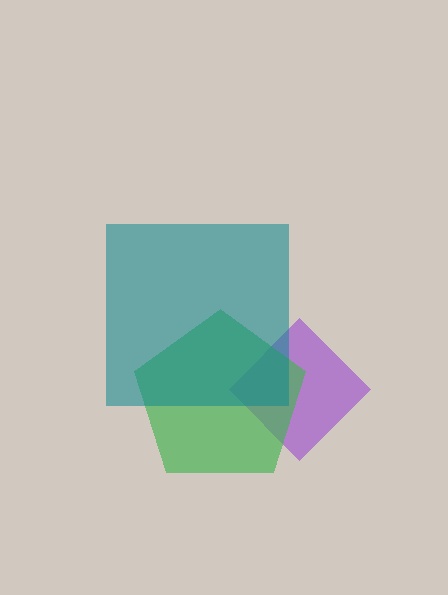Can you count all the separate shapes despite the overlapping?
Yes, there are 3 separate shapes.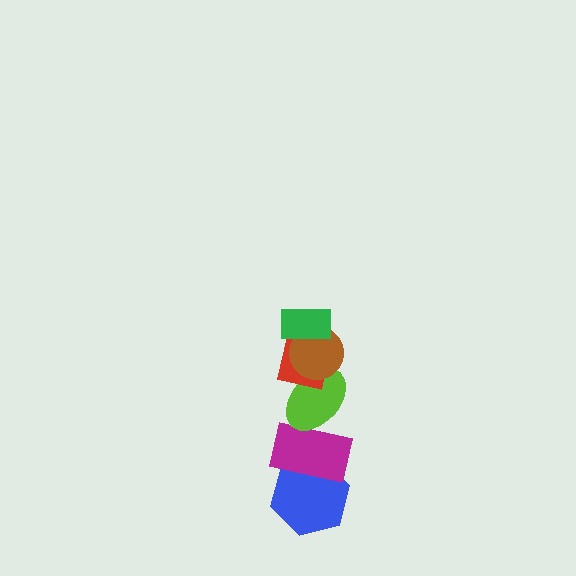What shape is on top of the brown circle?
The green rectangle is on top of the brown circle.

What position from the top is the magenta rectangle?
The magenta rectangle is 5th from the top.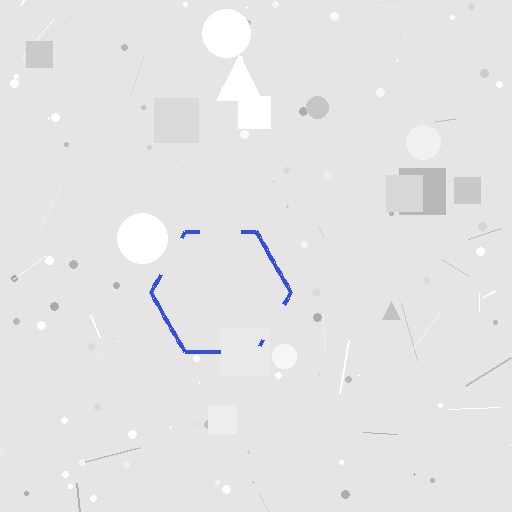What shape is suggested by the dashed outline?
The dashed outline suggests a hexagon.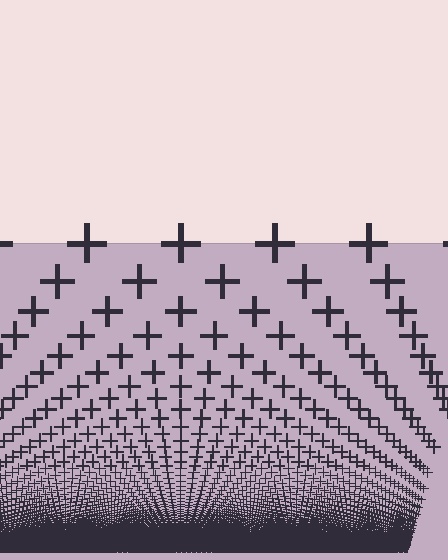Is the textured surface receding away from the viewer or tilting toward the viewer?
The surface appears to tilt toward the viewer. Texture elements get larger and sparser toward the top.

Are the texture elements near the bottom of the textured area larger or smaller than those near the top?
Smaller. The gradient is inverted — elements near the bottom are smaller and denser.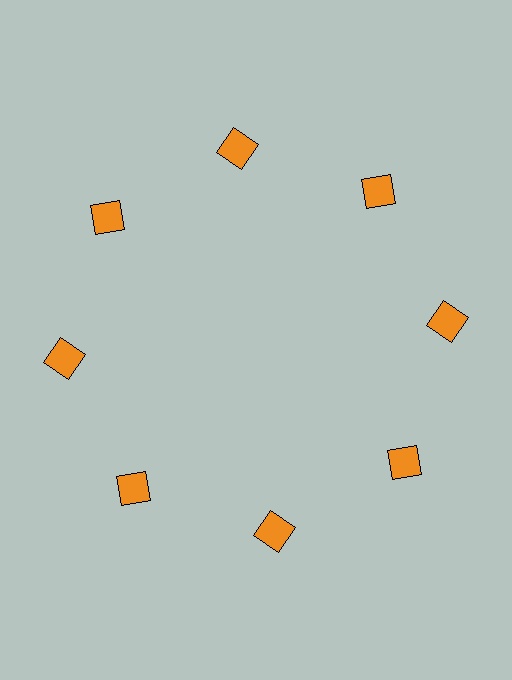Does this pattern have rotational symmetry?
Yes, this pattern has 8-fold rotational symmetry. It looks the same after rotating 45 degrees around the center.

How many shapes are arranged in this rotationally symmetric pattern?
There are 8 shapes, arranged in 8 groups of 1.